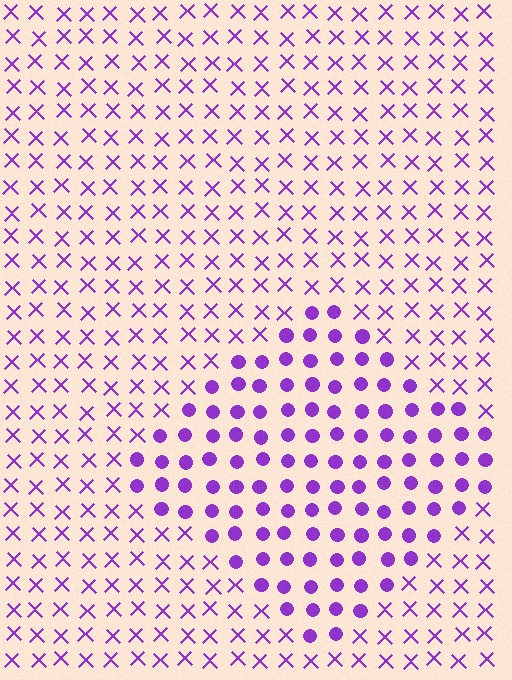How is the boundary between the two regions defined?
The boundary is defined by a change in element shape: circles inside vs. X marks outside. All elements share the same color and spacing.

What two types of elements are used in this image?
The image uses circles inside the diamond region and X marks outside it.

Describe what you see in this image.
The image is filled with small purple elements arranged in a uniform grid. A diamond-shaped region contains circles, while the surrounding area contains X marks. The boundary is defined purely by the change in element shape.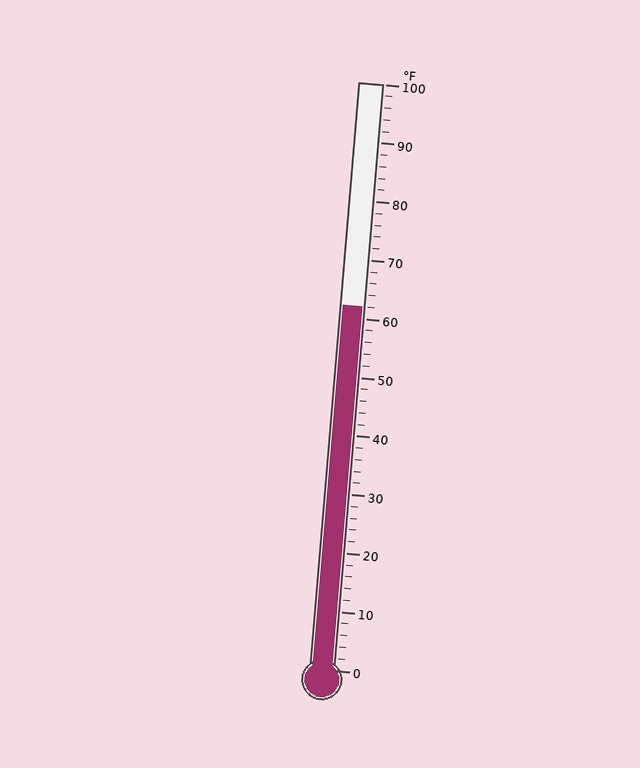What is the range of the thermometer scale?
The thermometer scale ranges from 0°F to 100°F.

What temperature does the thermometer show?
The thermometer shows approximately 62°F.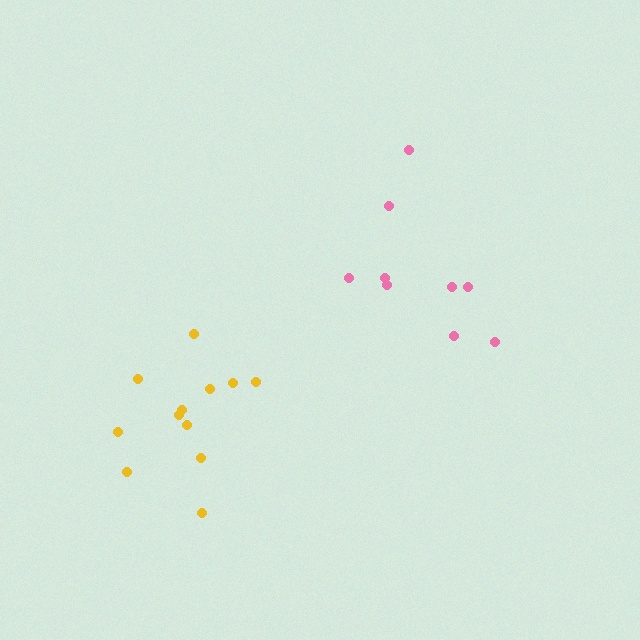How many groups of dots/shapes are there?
There are 2 groups.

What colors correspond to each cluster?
The clusters are colored: yellow, pink.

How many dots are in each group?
Group 1: 12 dots, Group 2: 9 dots (21 total).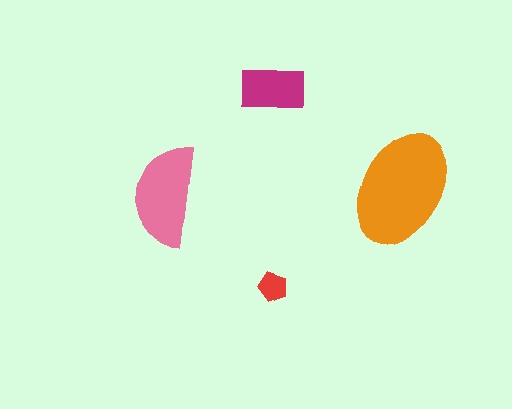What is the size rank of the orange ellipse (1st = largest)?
1st.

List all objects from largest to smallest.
The orange ellipse, the pink semicircle, the magenta rectangle, the red pentagon.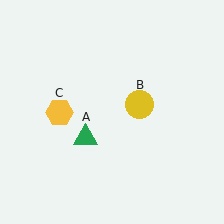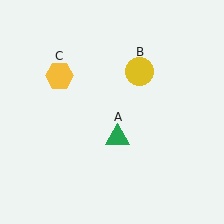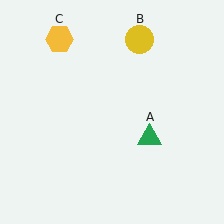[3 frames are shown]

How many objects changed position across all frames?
3 objects changed position: green triangle (object A), yellow circle (object B), yellow hexagon (object C).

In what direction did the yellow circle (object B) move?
The yellow circle (object B) moved up.